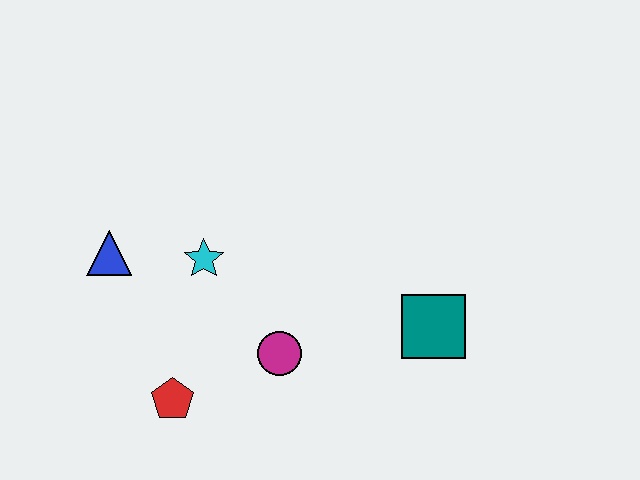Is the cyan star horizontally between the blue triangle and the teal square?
Yes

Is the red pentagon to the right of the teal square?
No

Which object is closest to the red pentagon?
The magenta circle is closest to the red pentagon.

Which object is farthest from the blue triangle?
The teal square is farthest from the blue triangle.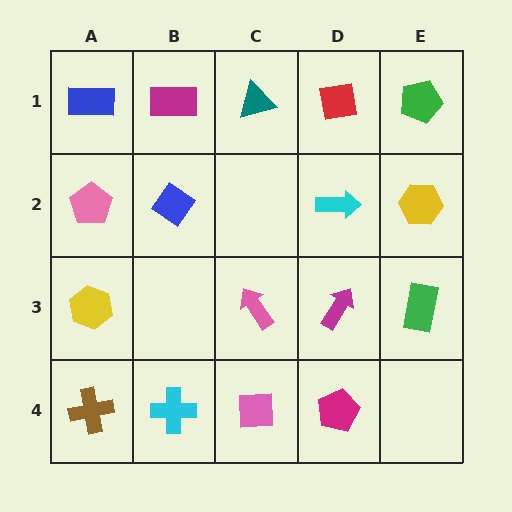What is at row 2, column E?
A yellow hexagon.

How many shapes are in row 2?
4 shapes.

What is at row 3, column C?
A pink arrow.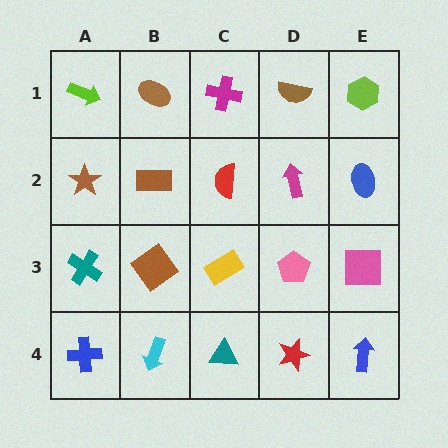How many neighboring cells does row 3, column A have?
3.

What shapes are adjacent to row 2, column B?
A brown ellipse (row 1, column B), a brown diamond (row 3, column B), a brown star (row 2, column A), a red semicircle (row 2, column C).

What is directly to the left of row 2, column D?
A red semicircle.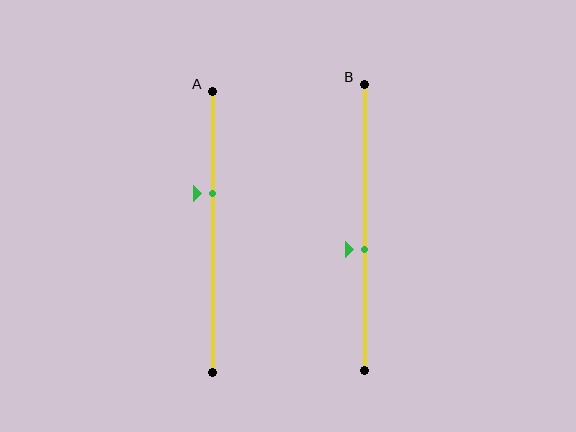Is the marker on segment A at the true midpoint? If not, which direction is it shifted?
No, the marker on segment A is shifted upward by about 14% of the segment length.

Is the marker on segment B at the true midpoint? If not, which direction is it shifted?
No, the marker on segment B is shifted downward by about 8% of the segment length.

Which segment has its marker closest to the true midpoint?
Segment B has its marker closest to the true midpoint.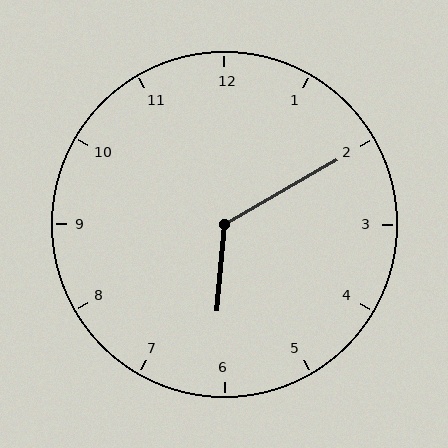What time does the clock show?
6:10.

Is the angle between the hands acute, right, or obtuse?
It is obtuse.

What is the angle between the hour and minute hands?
Approximately 125 degrees.